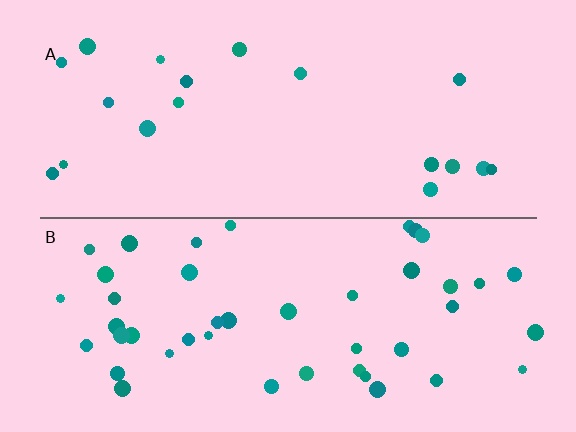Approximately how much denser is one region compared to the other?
Approximately 2.3× — region B over region A.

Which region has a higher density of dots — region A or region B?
B (the bottom).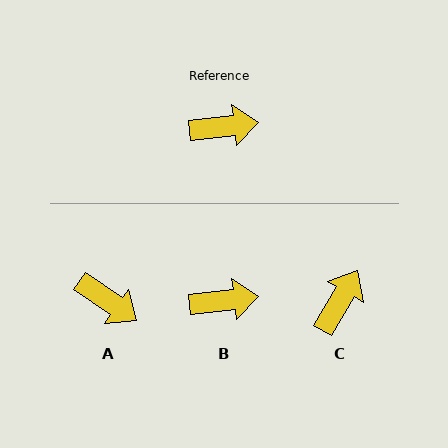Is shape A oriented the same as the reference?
No, it is off by about 41 degrees.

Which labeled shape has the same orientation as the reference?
B.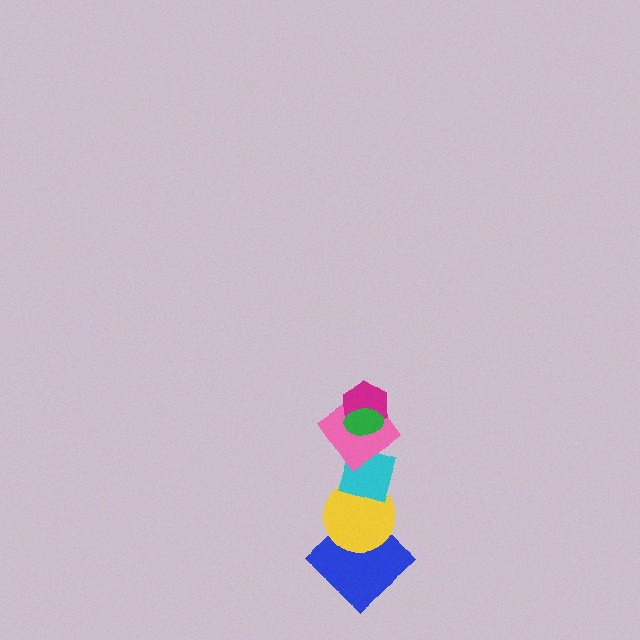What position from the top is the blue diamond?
The blue diamond is 6th from the top.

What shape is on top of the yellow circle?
The cyan diamond is on top of the yellow circle.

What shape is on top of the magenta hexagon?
The green ellipse is on top of the magenta hexagon.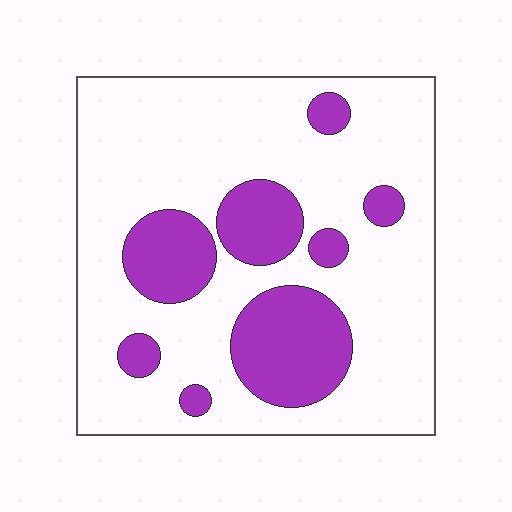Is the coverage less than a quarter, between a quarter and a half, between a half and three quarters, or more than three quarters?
Less than a quarter.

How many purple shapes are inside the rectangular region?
8.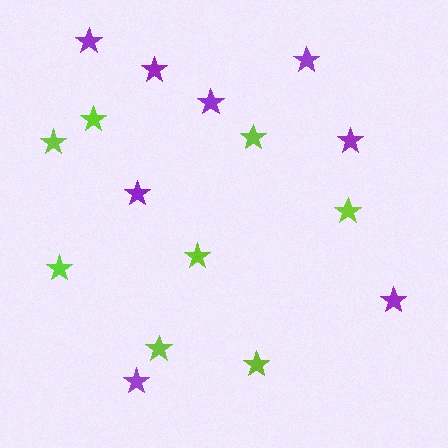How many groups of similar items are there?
There are 2 groups: one group of lime stars (8) and one group of purple stars (8).